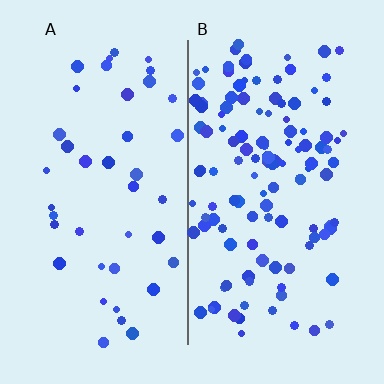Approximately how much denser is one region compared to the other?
Approximately 3.1× — region B over region A.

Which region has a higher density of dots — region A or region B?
B (the right).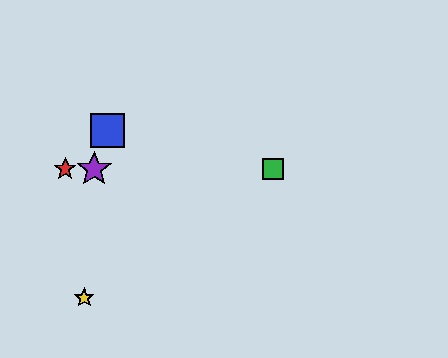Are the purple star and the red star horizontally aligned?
Yes, both are at y≈169.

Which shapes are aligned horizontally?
The red star, the green square, the purple star are aligned horizontally.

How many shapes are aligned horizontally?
3 shapes (the red star, the green square, the purple star) are aligned horizontally.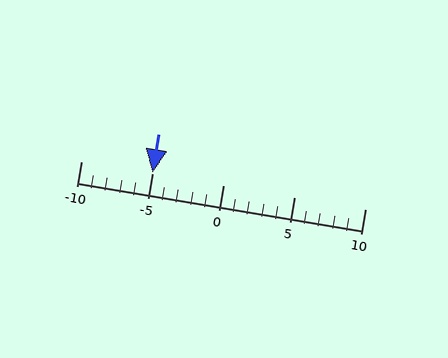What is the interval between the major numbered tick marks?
The major tick marks are spaced 5 units apart.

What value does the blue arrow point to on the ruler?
The blue arrow points to approximately -5.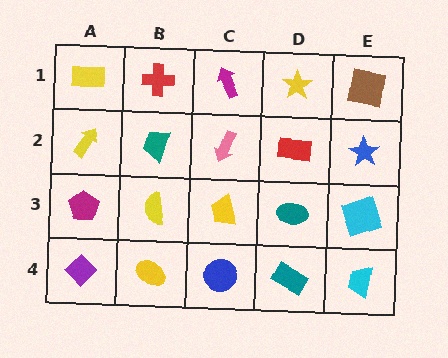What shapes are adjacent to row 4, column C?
A yellow trapezoid (row 3, column C), a yellow ellipse (row 4, column B), a teal rectangle (row 4, column D).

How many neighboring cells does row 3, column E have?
3.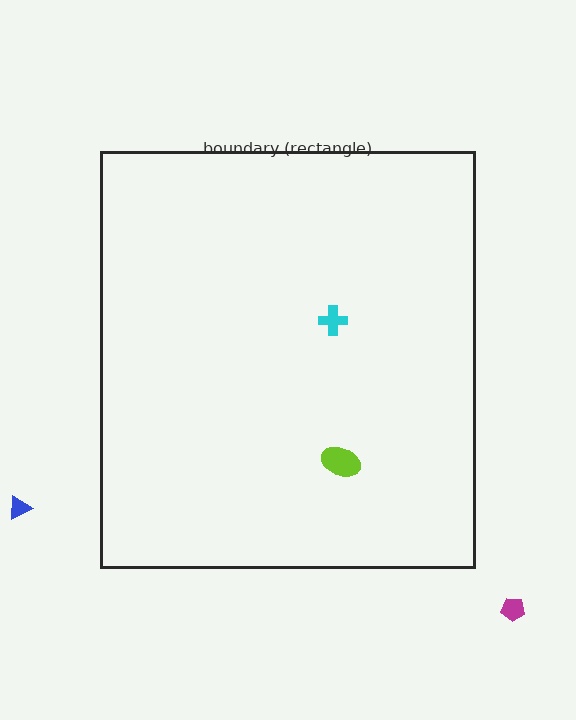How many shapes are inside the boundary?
2 inside, 2 outside.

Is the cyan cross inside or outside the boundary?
Inside.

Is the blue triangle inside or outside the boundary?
Outside.